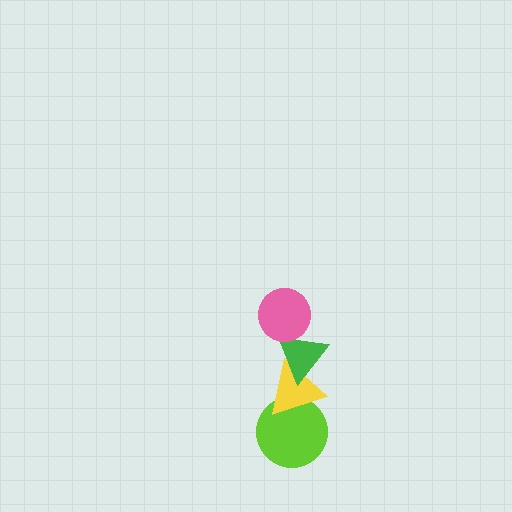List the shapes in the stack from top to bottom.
From top to bottom: the pink circle, the green triangle, the yellow triangle, the lime circle.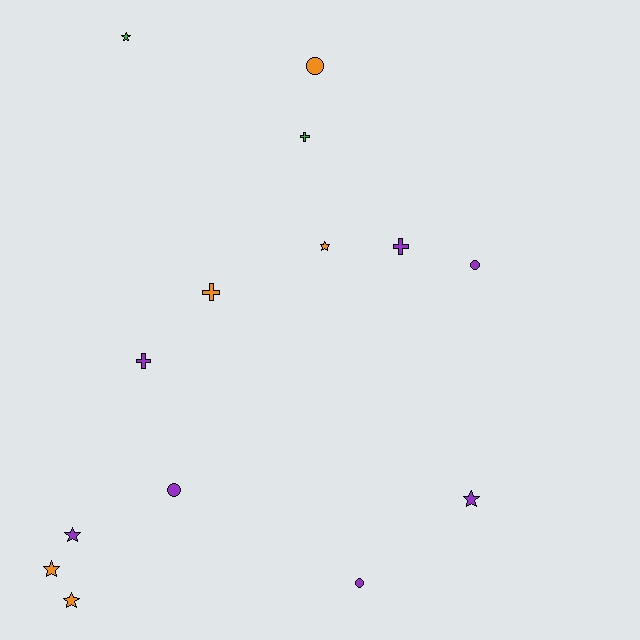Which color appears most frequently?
Purple, with 7 objects.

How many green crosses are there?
There is 1 green cross.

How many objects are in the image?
There are 14 objects.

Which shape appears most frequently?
Star, with 6 objects.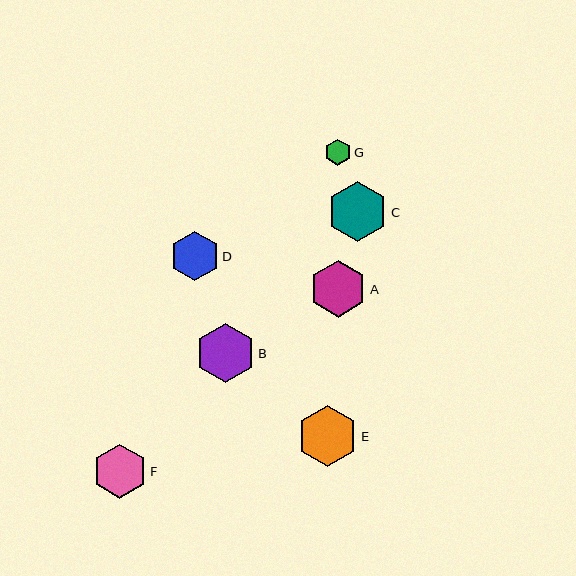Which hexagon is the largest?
Hexagon E is the largest with a size of approximately 61 pixels.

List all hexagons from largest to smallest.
From largest to smallest: E, C, B, A, F, D, G.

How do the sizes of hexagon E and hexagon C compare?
Hexagon E and hexagon C are approximately the same size.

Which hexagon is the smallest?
Hexagon G is the smallest with a size of approximately 26 pixels.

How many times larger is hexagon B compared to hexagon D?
Hexagon B is approximately 1.2 times the size of hexagon D.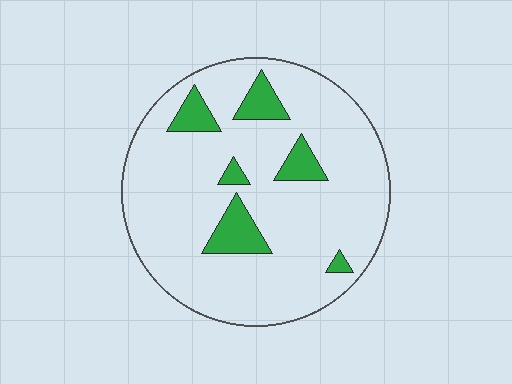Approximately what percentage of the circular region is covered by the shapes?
Approximately 15%.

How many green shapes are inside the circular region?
6.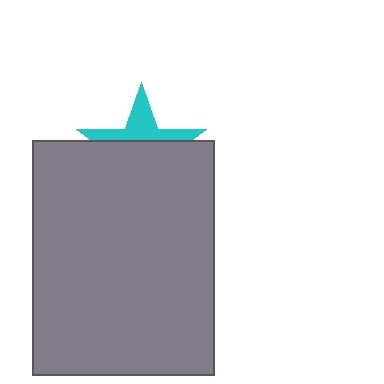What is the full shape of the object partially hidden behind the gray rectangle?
The partially hidden object is a cyan star.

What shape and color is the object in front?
The object in front is a gray rectangle.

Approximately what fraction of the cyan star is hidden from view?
Roughly 64% of the cyan star is hidden behind the gray rectangle.